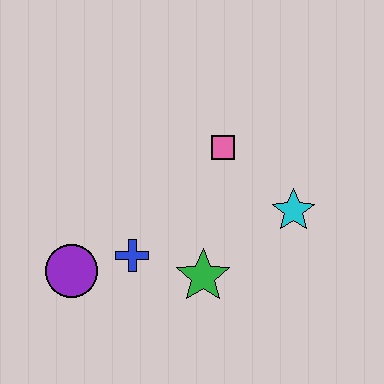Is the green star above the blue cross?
No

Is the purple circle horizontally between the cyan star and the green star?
No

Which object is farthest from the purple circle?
The cyan star is farthest from the purple circle.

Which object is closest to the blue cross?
The purple circle is closest to the blue cross.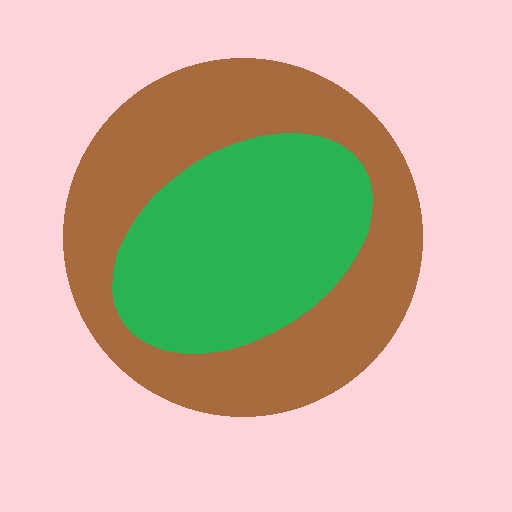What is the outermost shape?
The brown circle.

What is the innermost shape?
The green ellipse.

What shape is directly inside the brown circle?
The green ellipse.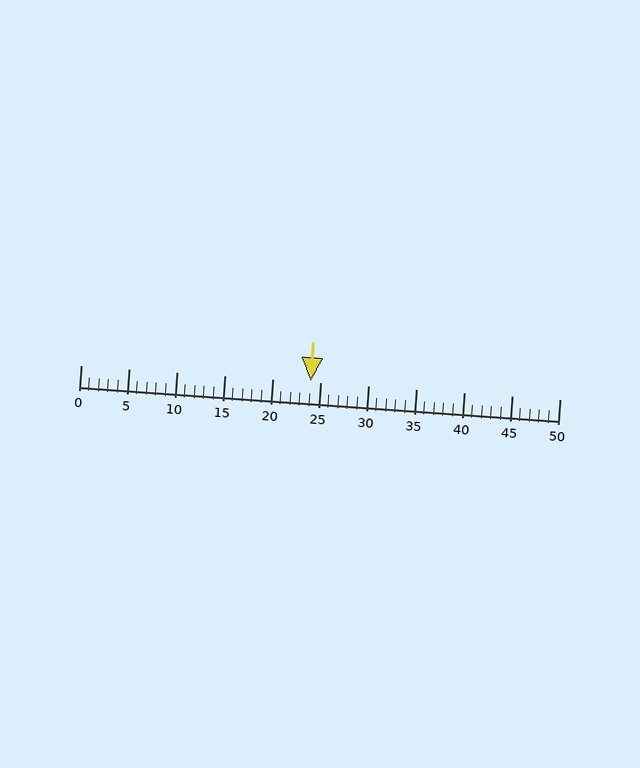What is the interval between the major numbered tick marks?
The major tick marks are spaced 5 units apart.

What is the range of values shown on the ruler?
The ruler shows values from 0 to 50.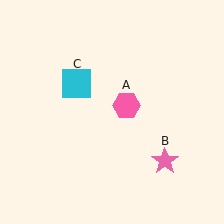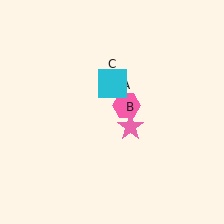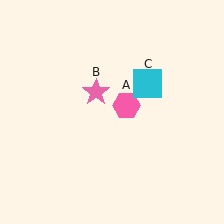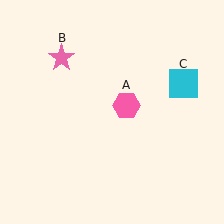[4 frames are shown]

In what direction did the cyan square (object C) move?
The cyan square (object C) moved right.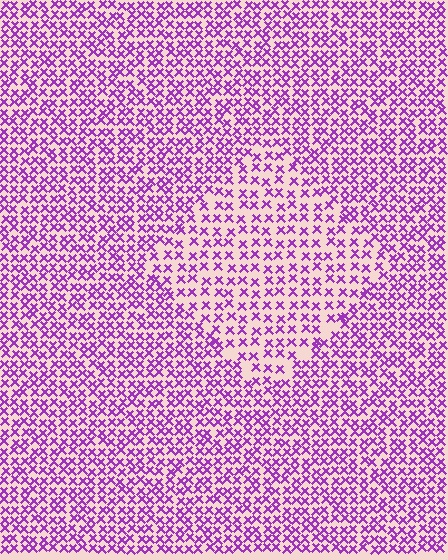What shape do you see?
I see a diamond.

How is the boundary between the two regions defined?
The boundary is defined by a change in element density (approximately 1.6x ratio). All elements are the same color, size, and shape.